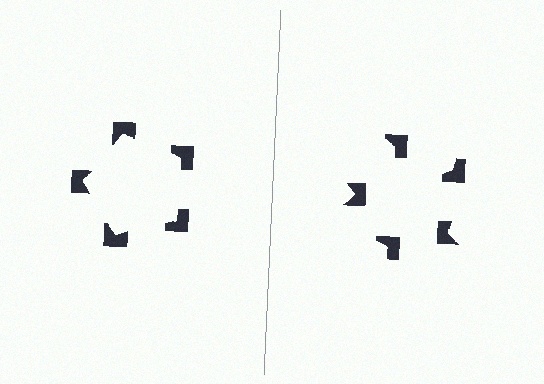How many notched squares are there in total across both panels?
10 — 5 on each side.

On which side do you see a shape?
An illusory pentagon appears on the left side. On the right side the wedge cuts are rotated, so no coherent shape forms.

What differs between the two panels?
The notched squares are positioned identically on both sides; only the wedge orientations differ. On the left they align to a pentagon; on the right they are misaligned.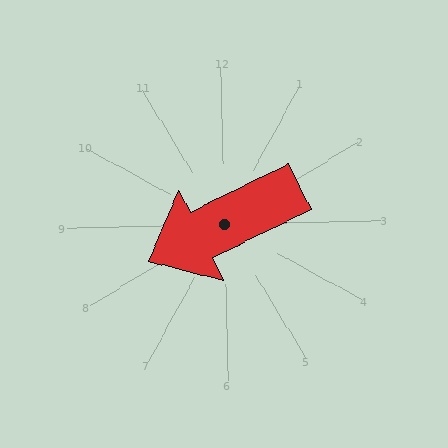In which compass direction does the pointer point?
Southwest.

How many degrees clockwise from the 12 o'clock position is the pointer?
Approximately 245 degrees.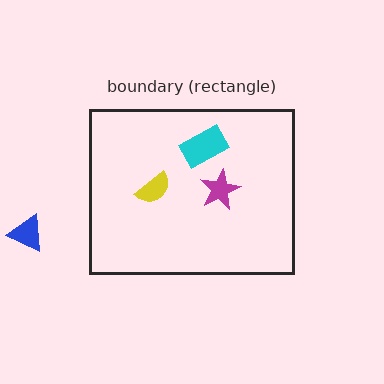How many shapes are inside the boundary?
3 inside, 1 outside.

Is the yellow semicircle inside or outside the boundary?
Inside.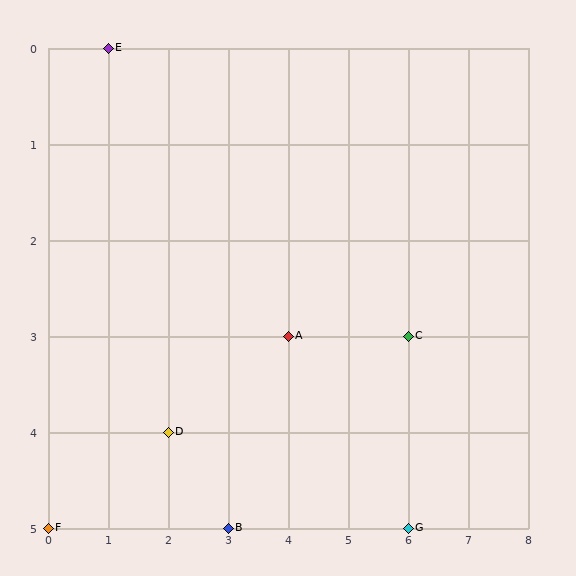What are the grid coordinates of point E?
Point E is at grid coordinates (1, 0).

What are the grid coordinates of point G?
Point G is at grid coordinates (6, 5).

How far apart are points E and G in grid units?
Points E and G are 5 columns and 5 rows apart (about 7.1 grid units diagonally).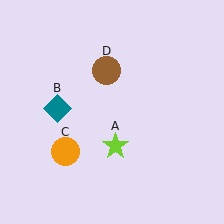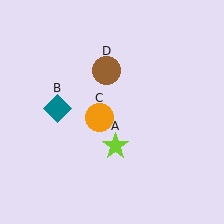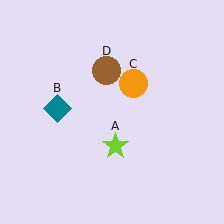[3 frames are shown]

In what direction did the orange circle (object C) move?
The orange circle (object C) moved up and to the right.